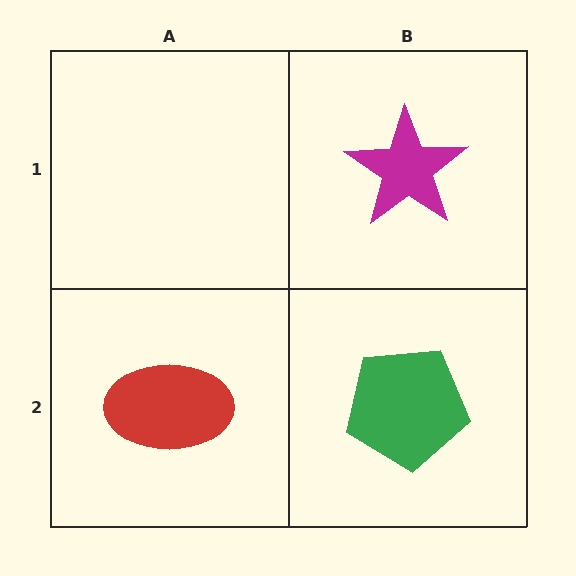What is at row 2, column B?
A green pentagon.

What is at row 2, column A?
A red ellipse.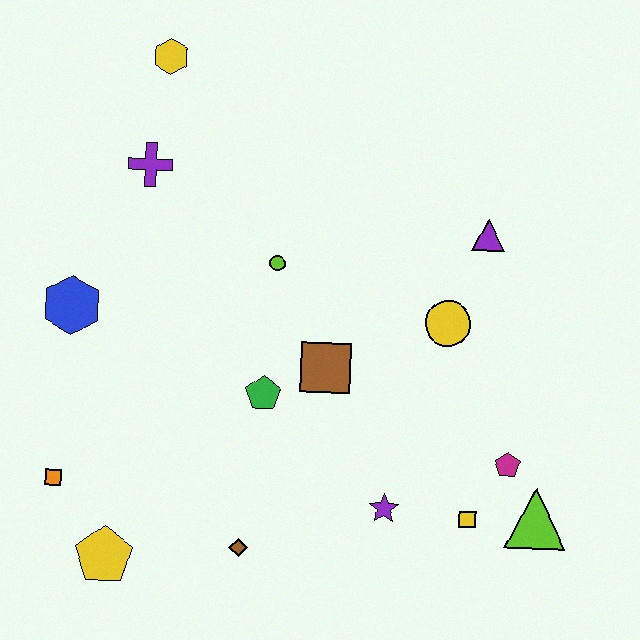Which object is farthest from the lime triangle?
The yellow hexagon is farthest from the lime triangle.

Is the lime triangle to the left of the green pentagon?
No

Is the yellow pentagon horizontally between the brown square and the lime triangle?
No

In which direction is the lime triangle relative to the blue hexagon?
The lime triangle is to the right of the blue hexagon.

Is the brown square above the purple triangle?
No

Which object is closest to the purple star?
The yellow square is closest to the purple star.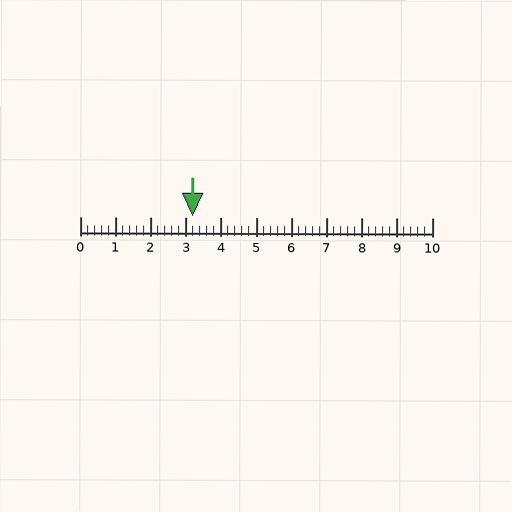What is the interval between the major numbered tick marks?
The major tick marks are spaced 1 units apart.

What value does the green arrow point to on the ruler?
The green arrow points to approximately 3.2.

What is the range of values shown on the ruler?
The ruler shows values from 0 to 10.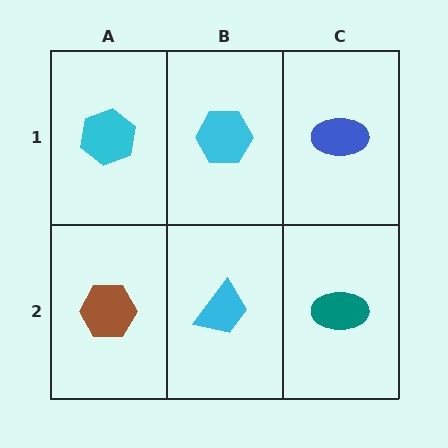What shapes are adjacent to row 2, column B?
A cyan hexagon (row 1, column B), a brown hexagon (row 2, column A), a teal ellipse (row 2, column C).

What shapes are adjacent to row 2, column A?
A cyan hexagon (row 1, column A), a cyan trapezoid (row 2, column B).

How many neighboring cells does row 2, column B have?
3.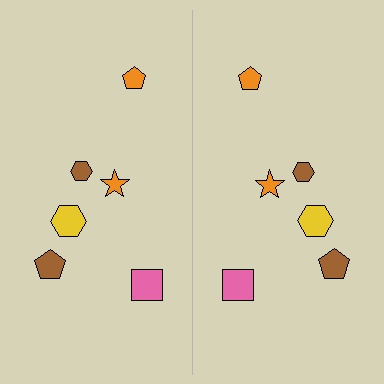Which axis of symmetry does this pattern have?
The pattern has a vertical axis of symmetry running through the center of the image.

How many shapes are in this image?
There are 12 shapes in this image.